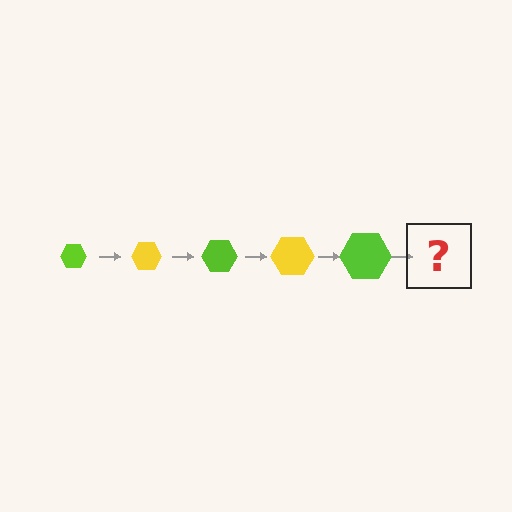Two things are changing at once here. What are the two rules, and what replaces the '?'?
The two rules are that the hexagon grows larger each step and the color cycles through lime and yellow. The '?' should be a yellow hexagon, larger than the previous one.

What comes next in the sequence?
The next element should be a yellow hexagon, larger than the previous one.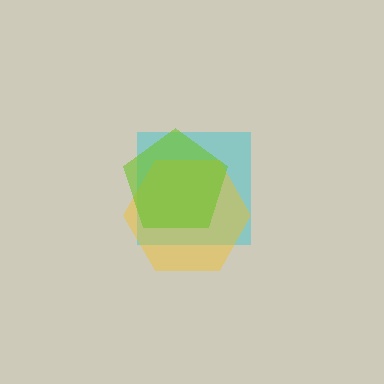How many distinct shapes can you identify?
There are 3 distinct shapes: a cyan square, a yellow hexagon, a lime pentagon.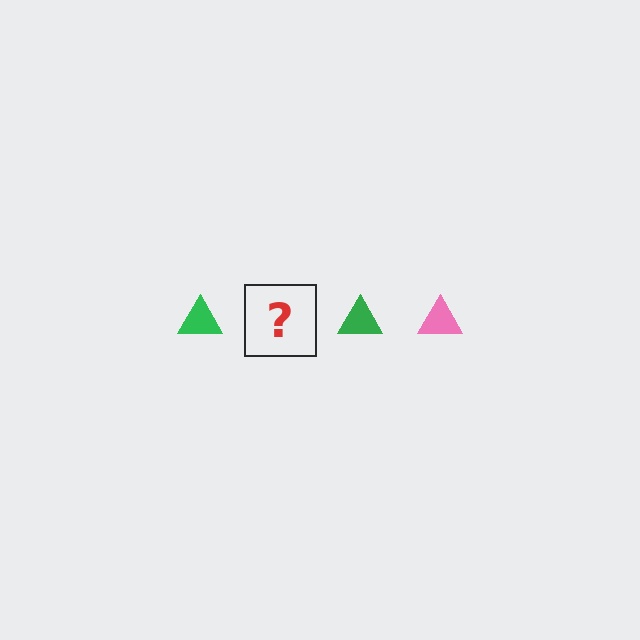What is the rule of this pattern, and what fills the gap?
The rule is that the pattern cycles through green, pink triangles. The gap should be filled with a pink triangle.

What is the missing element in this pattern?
The missing element is a pink triangle.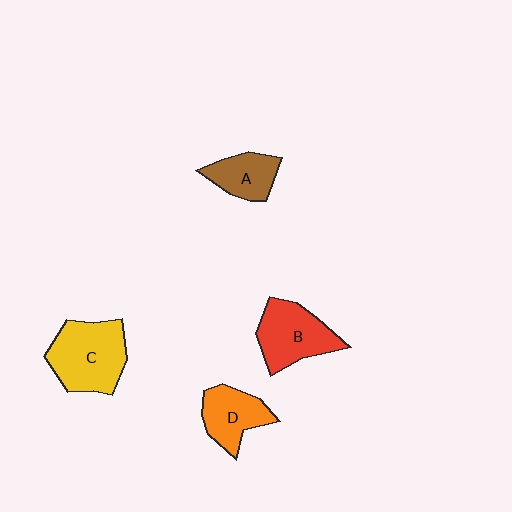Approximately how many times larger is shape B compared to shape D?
Approximately 1.3 times.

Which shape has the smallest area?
Shape A (brown).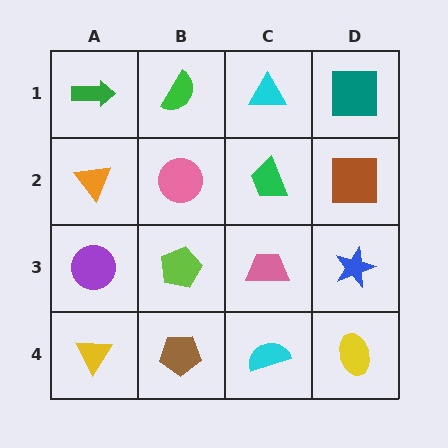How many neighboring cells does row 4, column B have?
3.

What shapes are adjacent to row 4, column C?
A pink trapezoid (row 3, column C), a brown pentagon (row 4, column B), a yellow ellipse (row 4, column D).